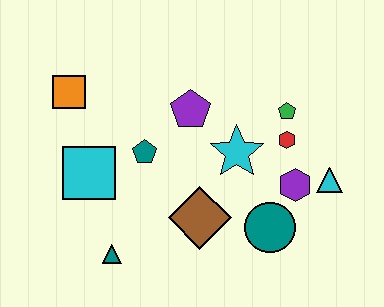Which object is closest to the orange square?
The cyan square is closest to the orange square.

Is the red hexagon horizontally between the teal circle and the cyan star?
No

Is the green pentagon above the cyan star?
Yes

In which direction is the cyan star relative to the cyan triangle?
The cyan star is to the left of the cyan triangle.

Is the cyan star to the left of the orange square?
No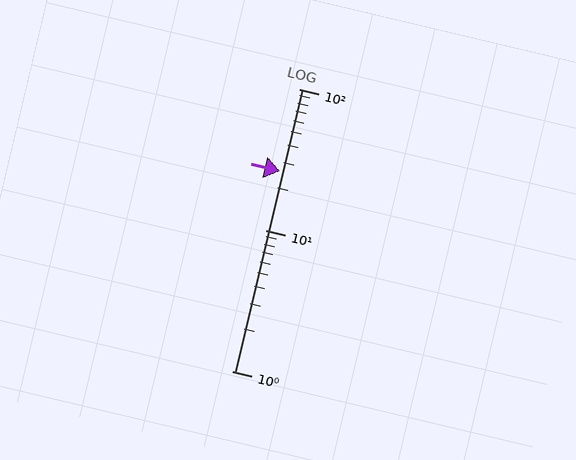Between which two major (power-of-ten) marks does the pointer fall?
The pointer is between 10 and 100.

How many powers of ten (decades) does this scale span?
The scale spans 2 decades, from 1 to 100.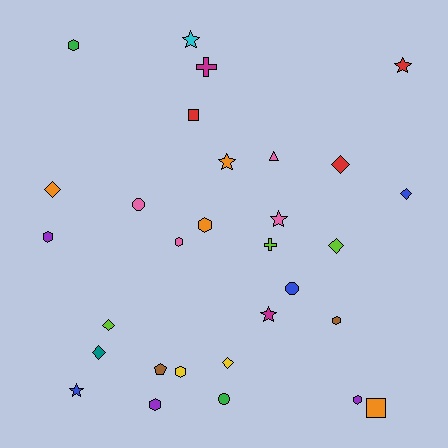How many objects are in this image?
There are 30 objects.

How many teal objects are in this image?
There is 1 teal object.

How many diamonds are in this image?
There are 7 diamonds.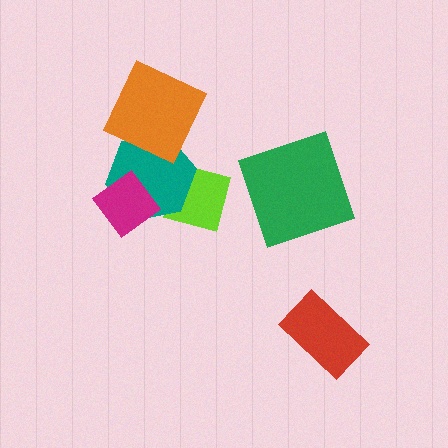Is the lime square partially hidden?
Yes, it is partially covered by another shape.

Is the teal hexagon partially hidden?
Yes, it is partially covered by another shape.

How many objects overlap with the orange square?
1 object overlaps with the orange square.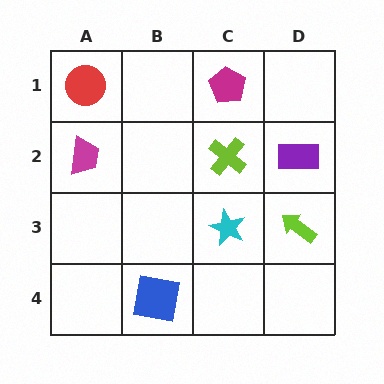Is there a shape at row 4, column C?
No, that cell is empty.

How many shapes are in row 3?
2 shapes.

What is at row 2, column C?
A lime cross.